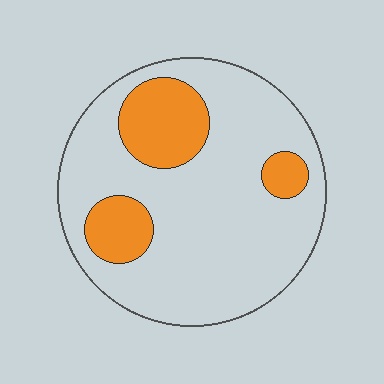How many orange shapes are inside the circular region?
3.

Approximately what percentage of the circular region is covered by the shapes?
Approximately 20%.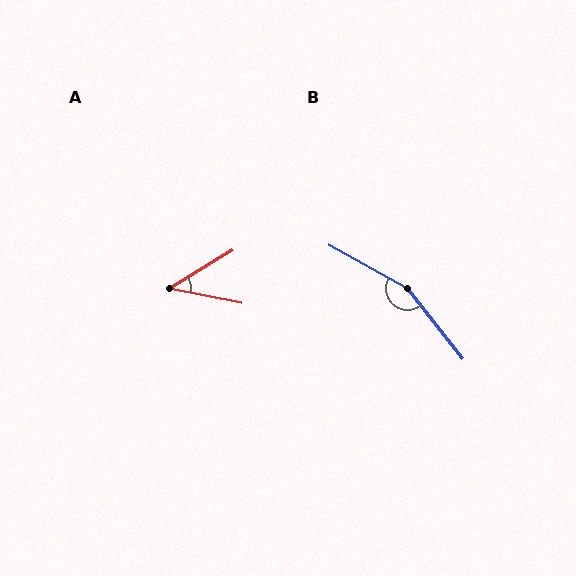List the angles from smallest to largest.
A (43°), B (157°).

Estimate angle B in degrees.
Approximately 157 degrees.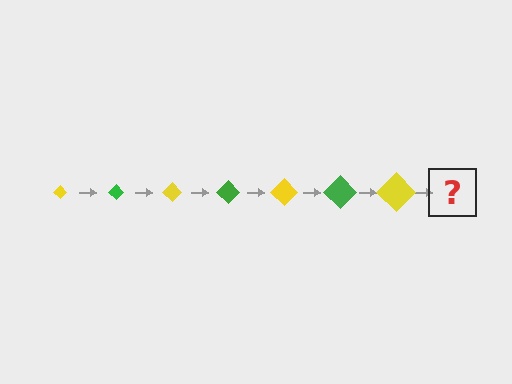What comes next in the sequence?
The next element should be a green diamond, larger than the previous one.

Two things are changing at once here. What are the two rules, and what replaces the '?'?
The two rules are that the diamond grows larger each step and the color cycles through yellow and green. The '?' should be a green diamond, larger than the previous one.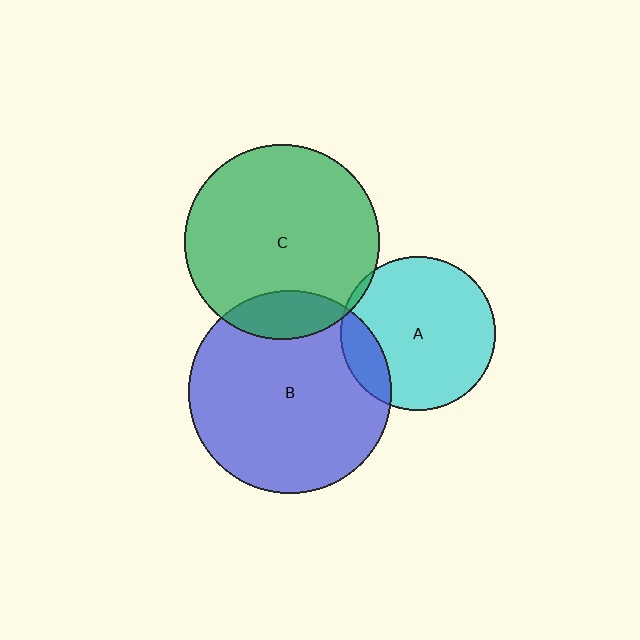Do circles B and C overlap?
Yes.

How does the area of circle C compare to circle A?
Approximately 1.6 times.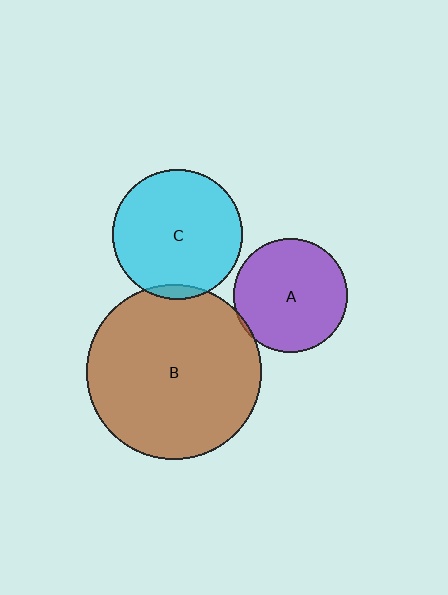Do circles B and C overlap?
Yes.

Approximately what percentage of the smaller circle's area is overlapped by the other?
Approximately 5%.